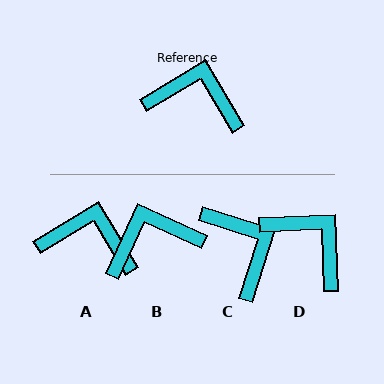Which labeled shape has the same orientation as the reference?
A.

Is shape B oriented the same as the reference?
No, it is off by about 35 degrees.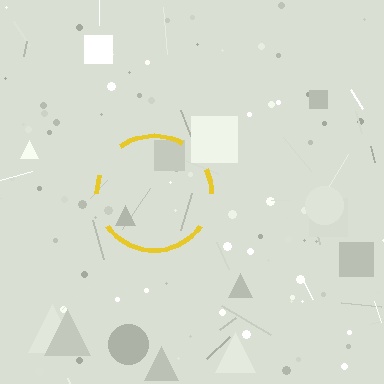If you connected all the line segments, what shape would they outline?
They would outline a circle.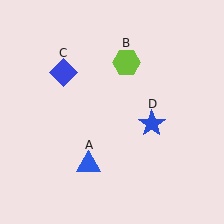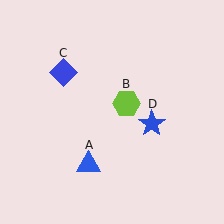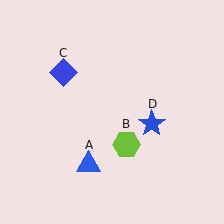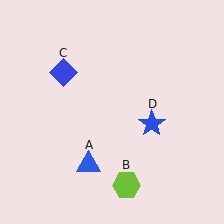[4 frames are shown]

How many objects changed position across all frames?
1 object changed position: lime hexagon (object B).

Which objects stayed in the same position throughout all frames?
Blue triangle (object A) and blue diamond (object C) and blue star (object D) remained stationary.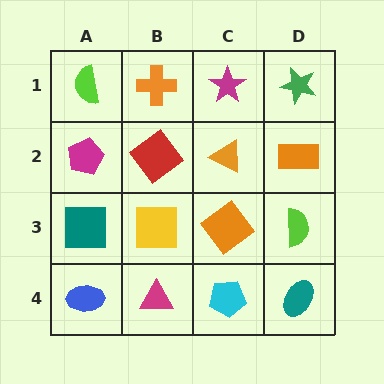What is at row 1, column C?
A magenta star.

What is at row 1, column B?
An orange cross.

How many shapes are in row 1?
4 shapes.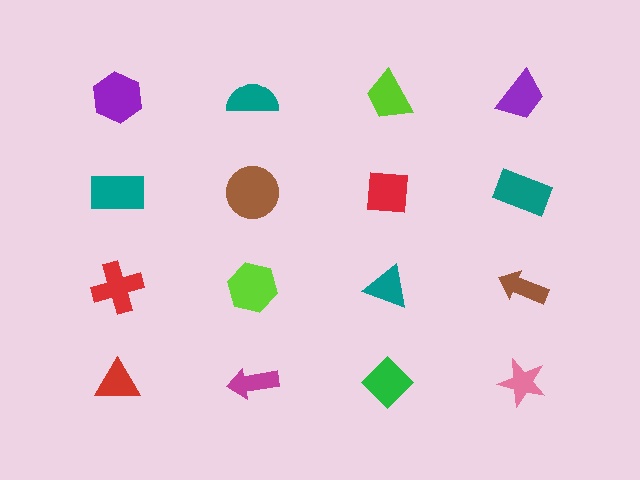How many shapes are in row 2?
4 shapes.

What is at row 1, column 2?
A teal semicircle.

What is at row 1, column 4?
A purple trapezoid.